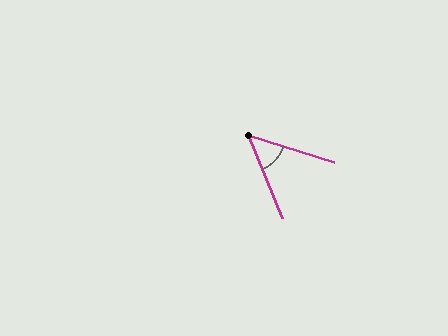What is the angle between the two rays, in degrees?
Approximately 50 degrees.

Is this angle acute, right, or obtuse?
It is acute.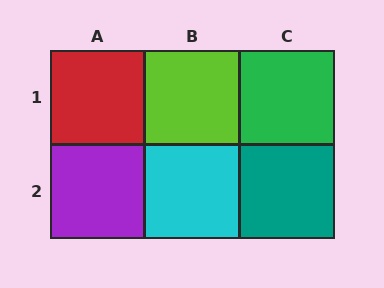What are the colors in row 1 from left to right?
Red, lime, green.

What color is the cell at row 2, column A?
Purple.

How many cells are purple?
1 cell is purple.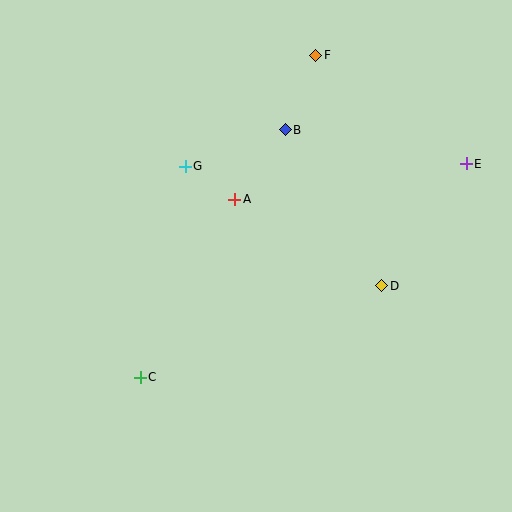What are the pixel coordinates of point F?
Point F is at (316, 55).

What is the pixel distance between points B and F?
The distance between B and F is 80 pixels.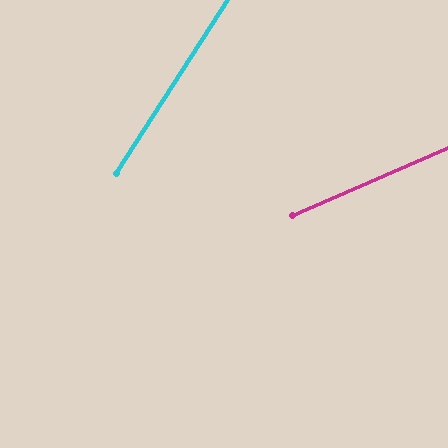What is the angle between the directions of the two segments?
Approximately 34 degrees.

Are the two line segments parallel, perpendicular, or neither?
Neither parallel nor perpendicular — they differ by about 34°.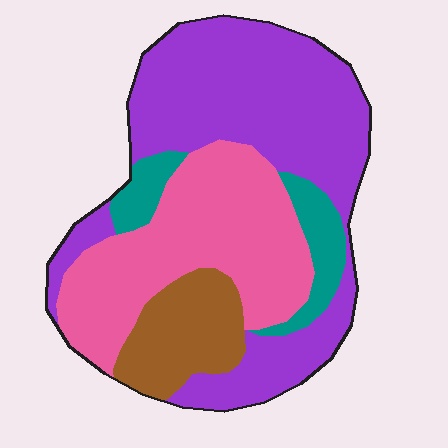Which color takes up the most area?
Purple, at roughly 45%.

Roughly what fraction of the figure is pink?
Pink covers 32% of the figure.